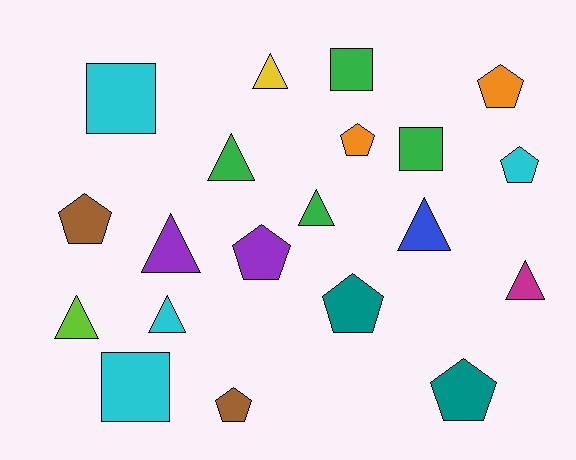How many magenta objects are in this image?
There is 1 magenta object.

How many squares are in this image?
There are 4 squares.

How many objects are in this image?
There are 20 objects.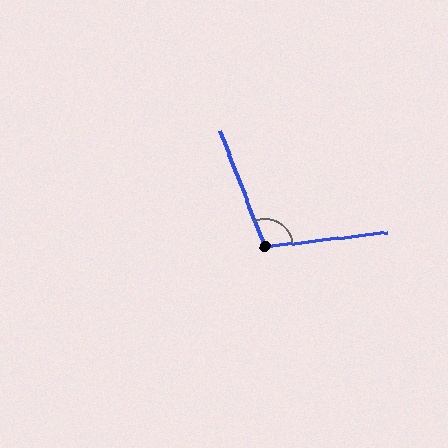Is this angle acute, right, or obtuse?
It is obtuse.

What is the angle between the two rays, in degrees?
Approximately 104 degrees.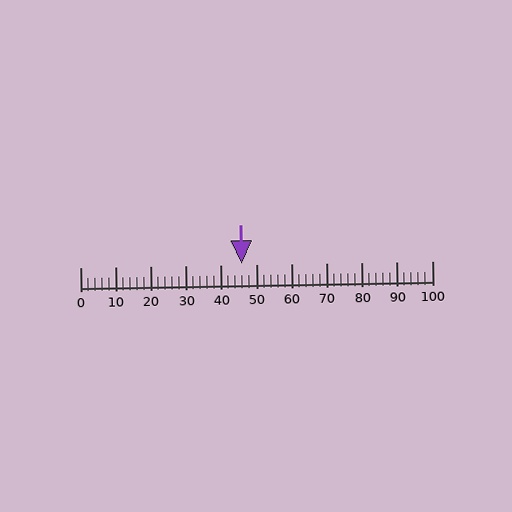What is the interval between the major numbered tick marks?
The major tick marks are spaced 10 units apart.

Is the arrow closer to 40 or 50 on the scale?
The arrow is closer to 50.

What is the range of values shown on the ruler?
The ruler shows values from 0 to 100.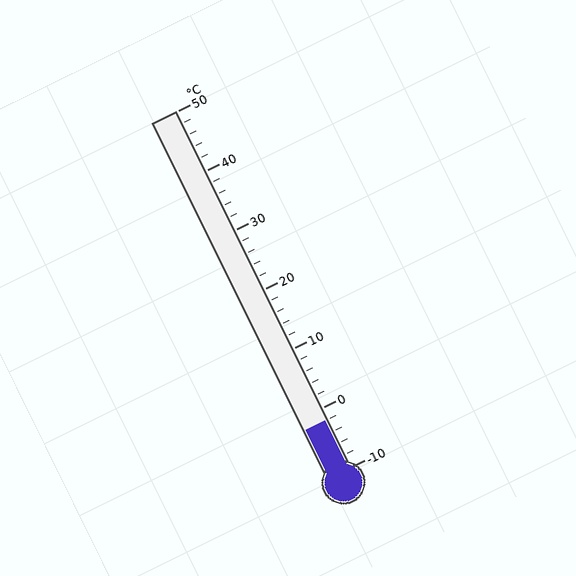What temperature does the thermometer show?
The thermometer shows approximately -2°C.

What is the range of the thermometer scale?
The thermometer scale ranges from -10°C to 50°C.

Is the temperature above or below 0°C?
The temperature is below 0°C.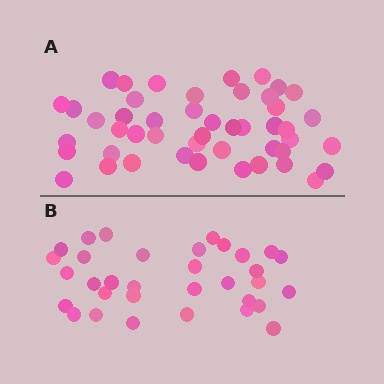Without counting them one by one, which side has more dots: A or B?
Region A (the top region) has more dots.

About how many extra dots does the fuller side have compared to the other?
Region A has approximately 15 more dots than region B.